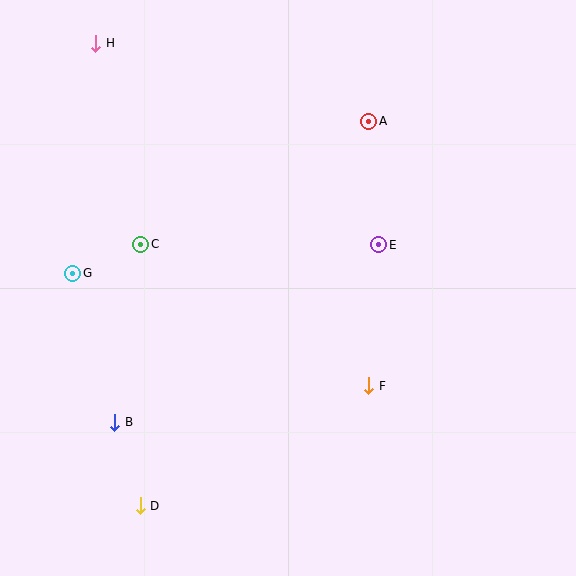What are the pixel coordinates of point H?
Point H is at (95, 43).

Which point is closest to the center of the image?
Point E at (379, 245) is closest to the center.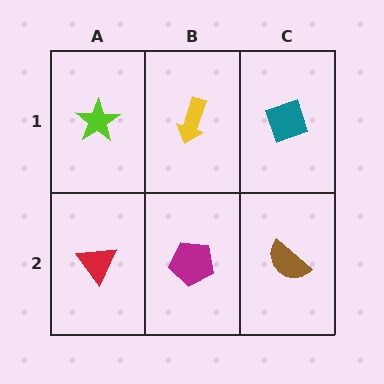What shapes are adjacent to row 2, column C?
A teal diamond (row 1, column C), a magenta pentagon (row 2, column B).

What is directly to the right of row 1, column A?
A yellow arrow.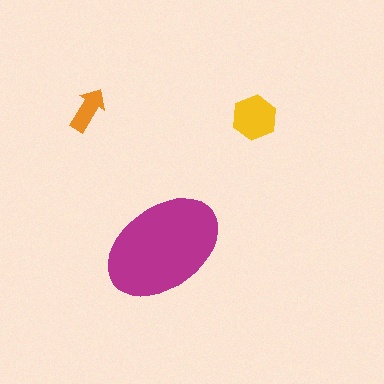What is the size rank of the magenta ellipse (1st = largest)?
1st.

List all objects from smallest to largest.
The orange arrow, the yellow hexagon, the magenta ellipse.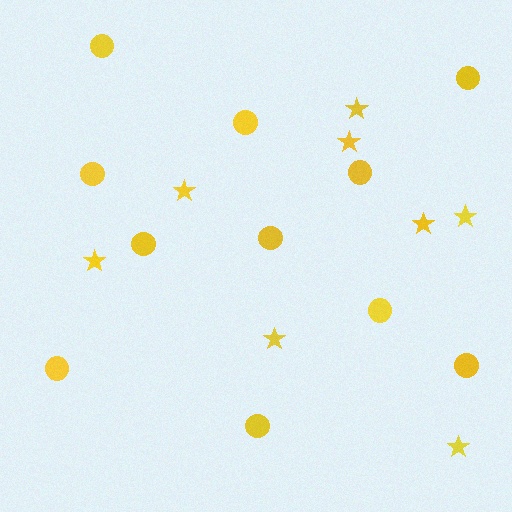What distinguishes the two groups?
There are 2 groups: one group of circles (11) and one group of stars (8).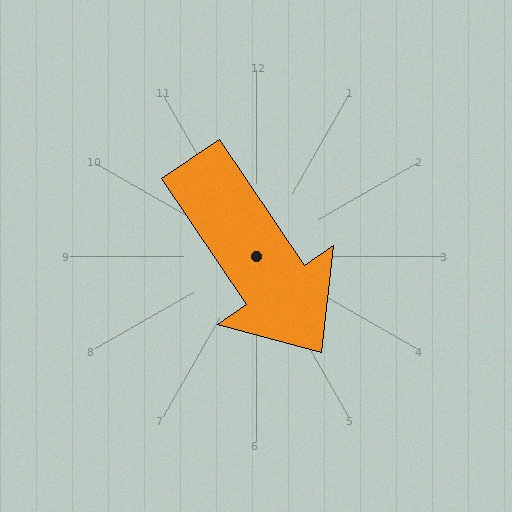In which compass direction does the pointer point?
Southeast.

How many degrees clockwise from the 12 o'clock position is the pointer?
Approximately 146 degrees.